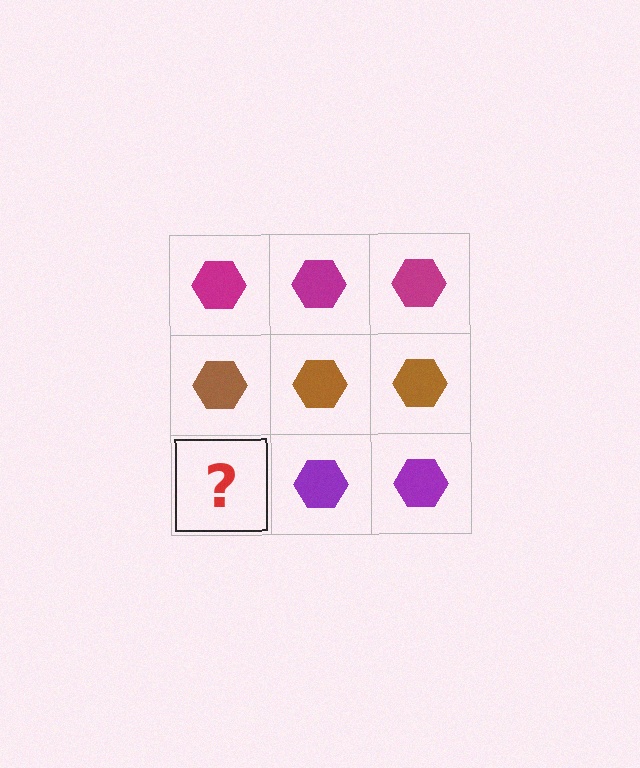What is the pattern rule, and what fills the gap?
The rule is that each row has a consistent color. The gap should be filled with a purple hexagon.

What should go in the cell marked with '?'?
The missing cell should contain a purple hexagon.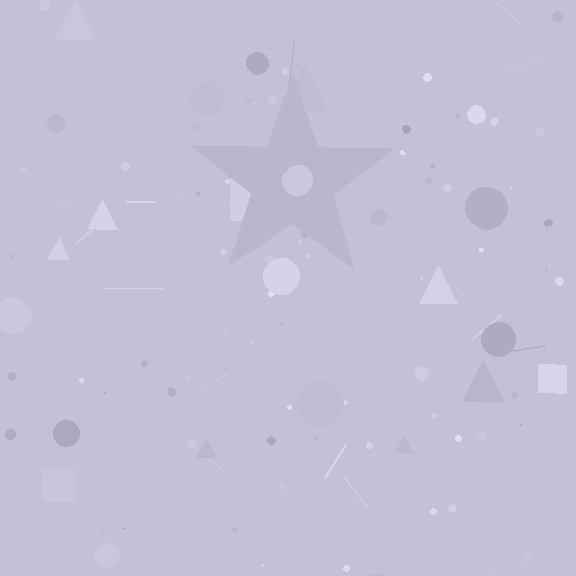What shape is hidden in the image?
A star is hidden in the image.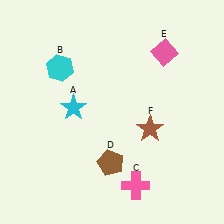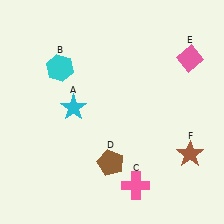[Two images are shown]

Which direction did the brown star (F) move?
The brown star (F) moved right.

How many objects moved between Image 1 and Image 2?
2 objects moved between the two images.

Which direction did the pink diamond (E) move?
The pink diamond (E) moved right.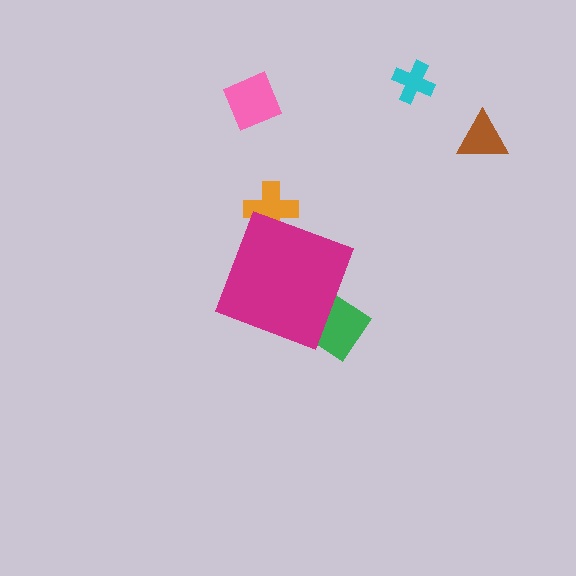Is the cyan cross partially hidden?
No, the cyan cross is fully visible.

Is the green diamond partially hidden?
Yes, the green diamond is partially hidden behind the magenta diamond.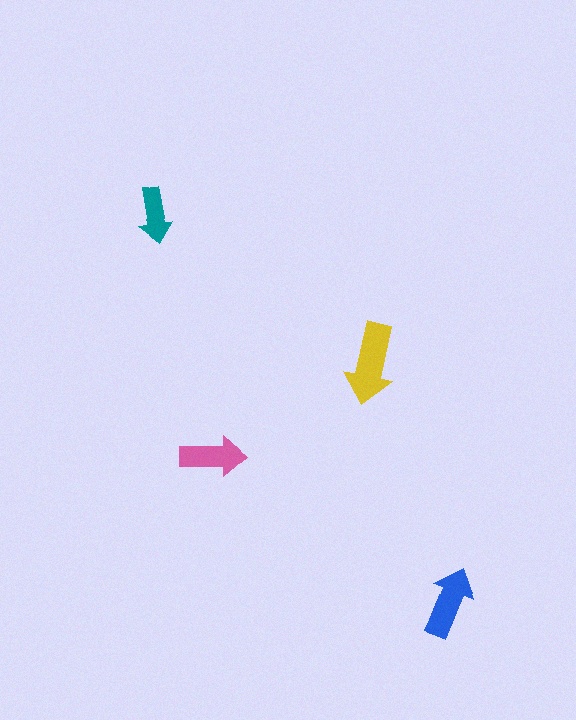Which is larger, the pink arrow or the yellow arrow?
The yellow one.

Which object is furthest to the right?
The blue arrow is rightmost.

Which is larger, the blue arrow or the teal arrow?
The blue one.